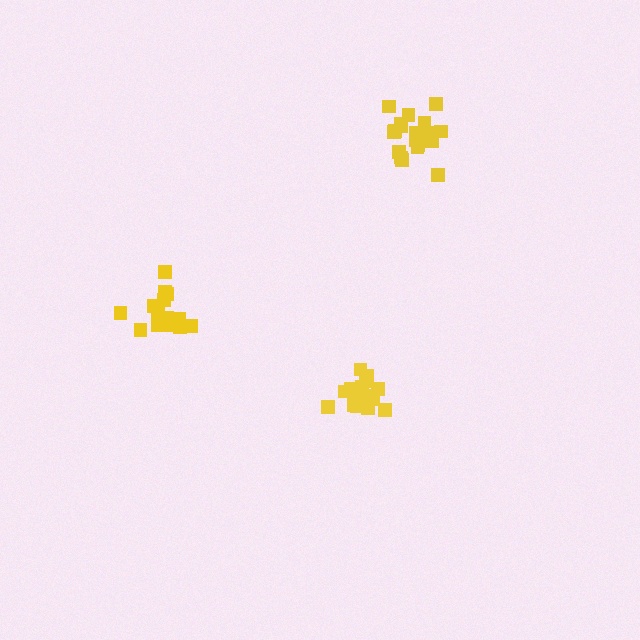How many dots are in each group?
Group 1: 16 dots, Group 2: 15 dots, Group 3: 20 dots (51 total).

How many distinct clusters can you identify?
There are 3 distinct clusters.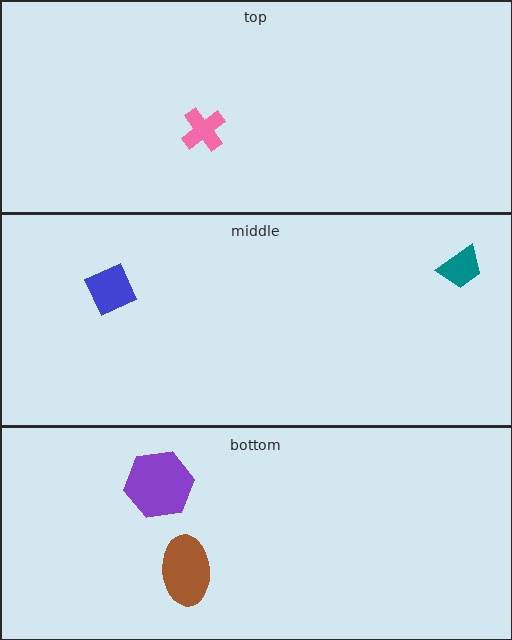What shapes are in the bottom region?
The purple hexagon, the brown ellipse.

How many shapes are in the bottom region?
2.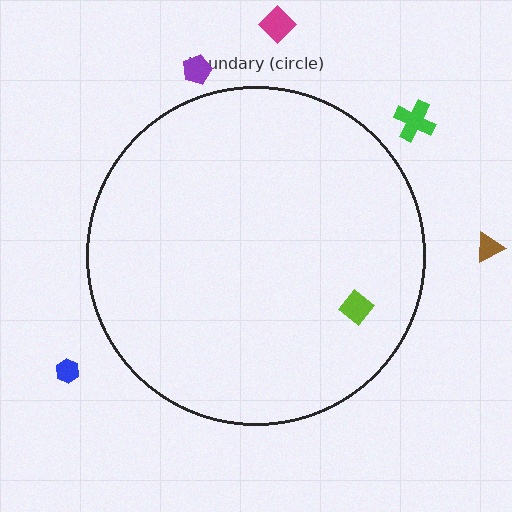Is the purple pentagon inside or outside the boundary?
Outside.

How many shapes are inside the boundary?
1 inside, 5 outside.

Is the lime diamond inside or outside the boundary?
Inside.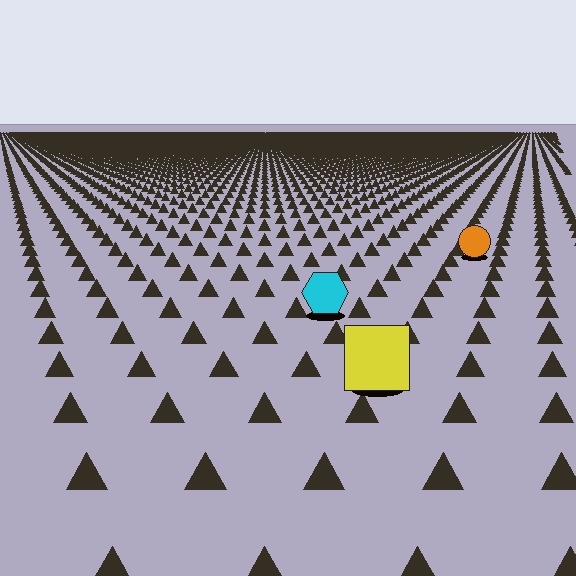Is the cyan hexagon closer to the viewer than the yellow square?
No. The yellow square is closer — you can tell from the texture gradient: the ground texture is coarser near it.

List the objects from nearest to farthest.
From nearest to farthest: the yellow square, the cyan hexagon, the orange circle.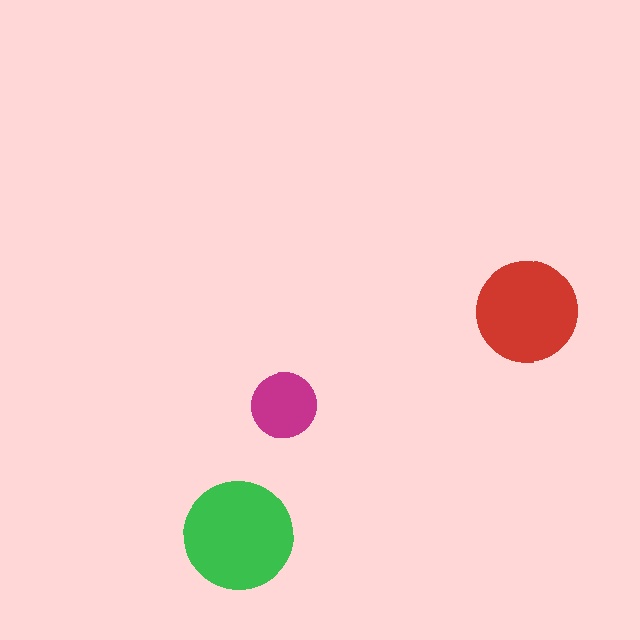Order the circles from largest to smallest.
the green one, the red one, the magenta one.